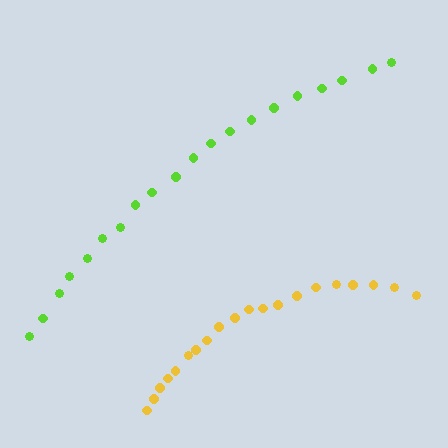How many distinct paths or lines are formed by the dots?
There are 2 distinct paths.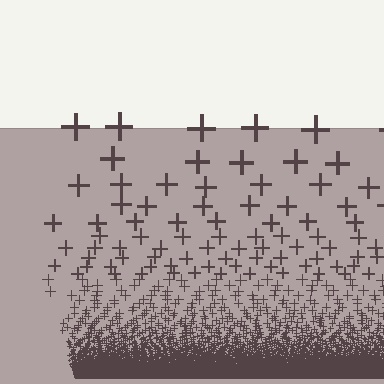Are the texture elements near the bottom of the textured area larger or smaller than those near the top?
Smaller. The gradient is inverted — elements near the bottom are smaller and denser.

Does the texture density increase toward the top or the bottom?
Density increases toward the bottom.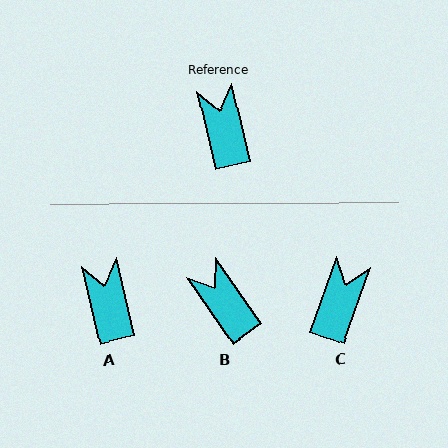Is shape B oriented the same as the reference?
No, it is off by about 22 degrees.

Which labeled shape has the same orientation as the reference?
A.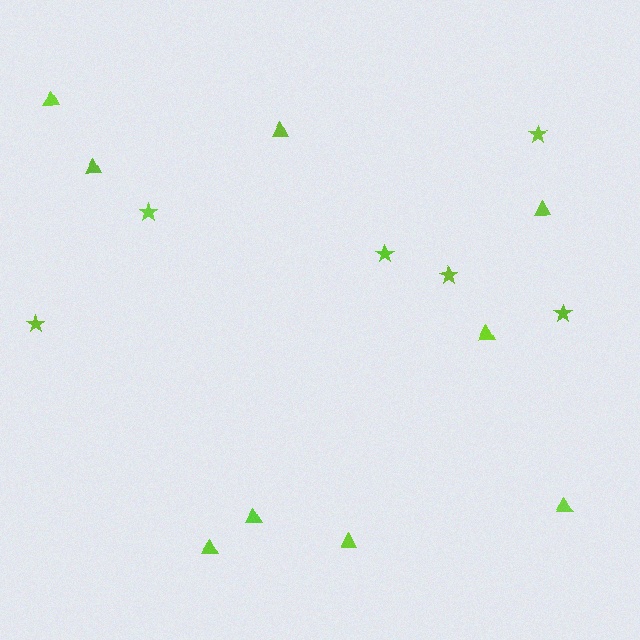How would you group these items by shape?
There are 2 groups: one group of triangles (9) and one group of stars (6).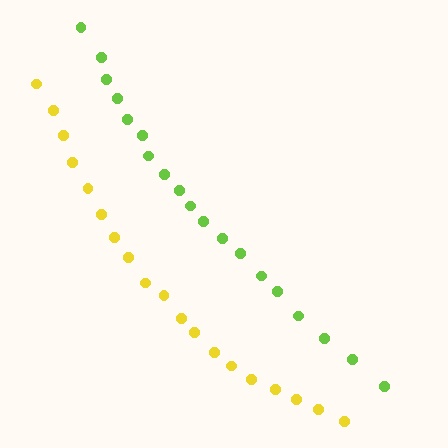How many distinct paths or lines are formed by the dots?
There are 2 distinct paths.